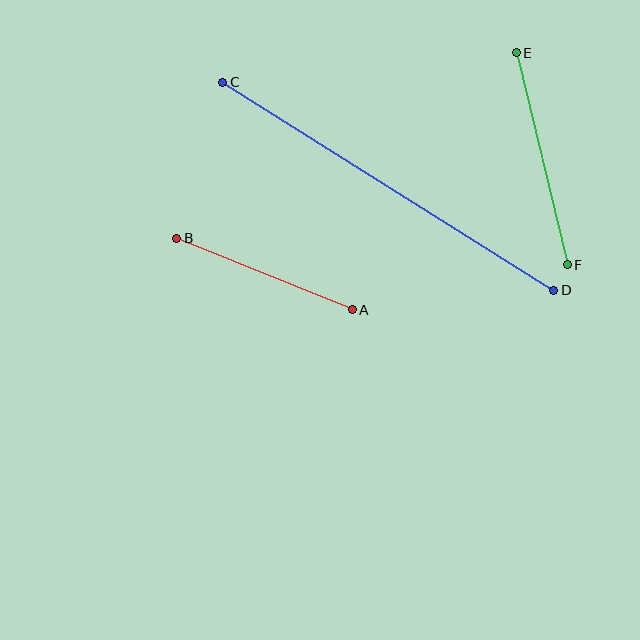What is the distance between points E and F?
The distance is approximately 218 pixels.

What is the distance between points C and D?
The distance is approximately 391 pixels.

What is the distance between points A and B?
The distance is approximately 190 pixels.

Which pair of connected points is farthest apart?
Points C and D are farthest apart.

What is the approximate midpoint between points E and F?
The midpoint is at approximately (542, 159) pixels.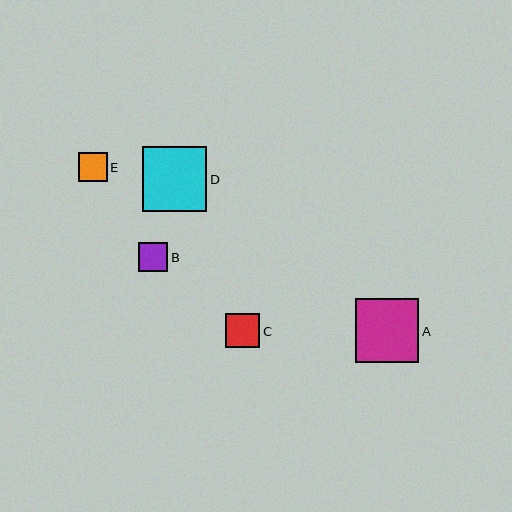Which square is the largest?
Square D is the largest with a size of approximately 64 pixels.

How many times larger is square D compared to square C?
Square D is approximately 1.9 times the size of square C.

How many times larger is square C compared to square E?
Square C is approximately 1.2 times the size of square E.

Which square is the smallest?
Square E is the smallest with a size of approximately 29 pixels.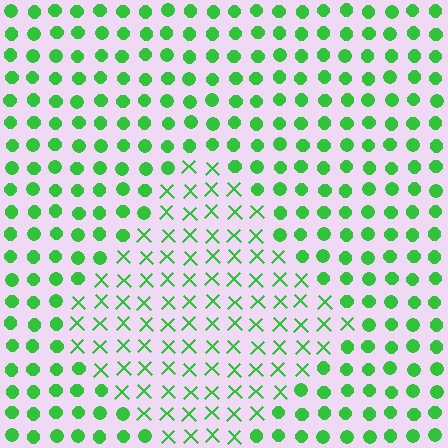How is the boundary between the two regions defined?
The boundary is defined by a change in element shape: X marks inside vs. circles outside. All elements share the same color and spacing.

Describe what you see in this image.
The image is filled with small green elements arranged in a uniform grid. A diamond-shaped region contains X marks, while the surrounding area contains circles. The boundary is defined purely by the change in element shape.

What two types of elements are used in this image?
The image uses X marks inside the diamond region and circles outside it.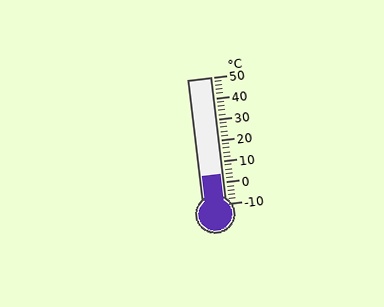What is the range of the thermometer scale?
The thermometer scale ranges from -10°C to 50°C.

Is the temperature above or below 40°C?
The temperature is below 40°C.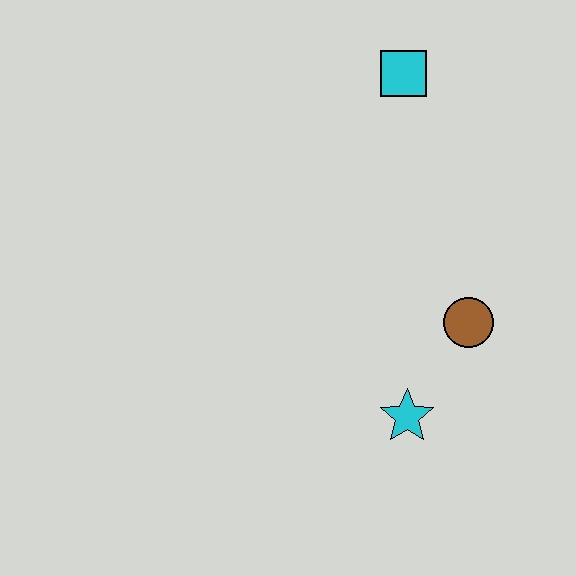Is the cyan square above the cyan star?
Yes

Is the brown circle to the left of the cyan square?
No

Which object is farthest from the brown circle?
The cyan square is farthest from the brown circle.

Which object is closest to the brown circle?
The cyan star is closest to the brown circle.